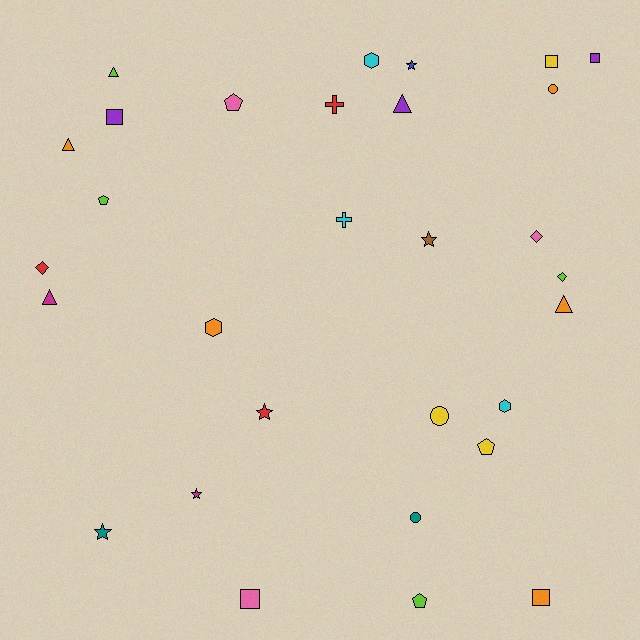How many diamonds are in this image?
There are 3 diamonds.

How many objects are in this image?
There are 30 objects.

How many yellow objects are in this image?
There are 3 yellow objects.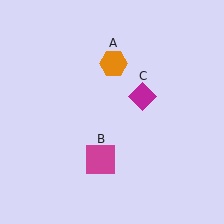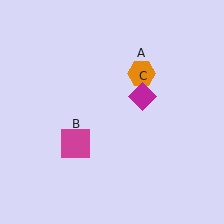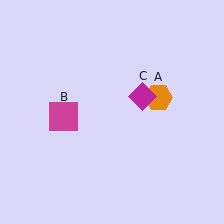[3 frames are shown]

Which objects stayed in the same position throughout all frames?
Magenta diamond (object C) remained stationary.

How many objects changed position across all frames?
2 objects changed position: orange hexagon (object A), magenta square (object B).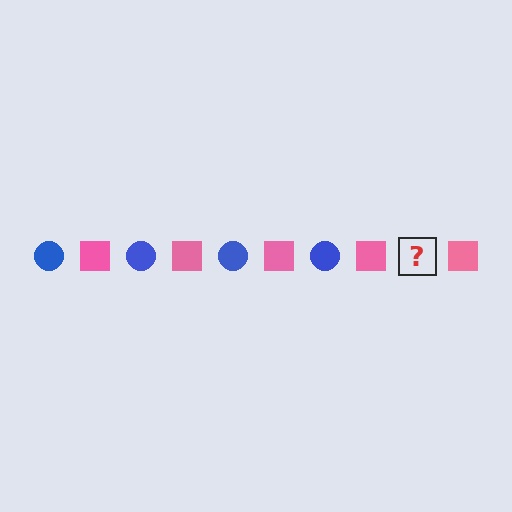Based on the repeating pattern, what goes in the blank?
The blank should be a blue circle.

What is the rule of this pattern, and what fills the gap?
The rule is that the pattern alternates between blue circle and pink square. The gap should be filled with a blue circle.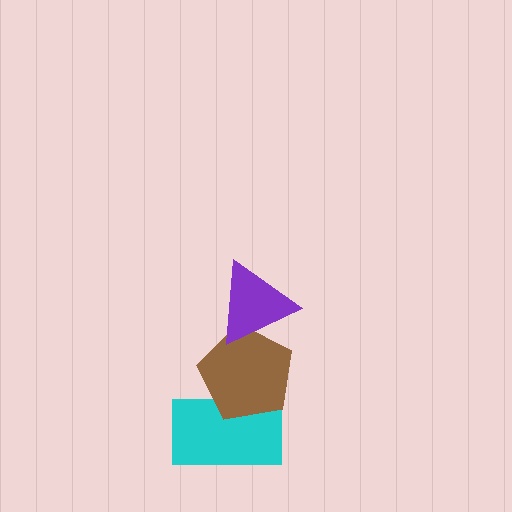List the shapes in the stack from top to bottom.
From top to bottom: the purple triangle, the brown pentagon, the cyan rectangle.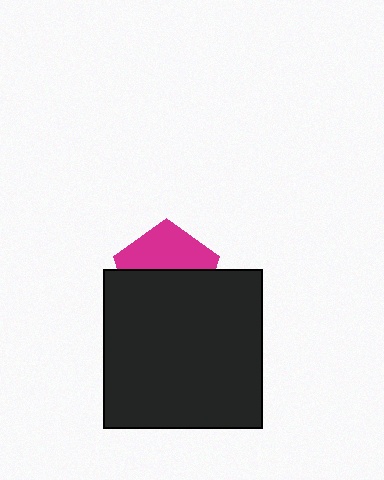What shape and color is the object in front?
The object in front is a black square.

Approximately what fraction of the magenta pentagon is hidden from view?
Roughly 55% of the magenta pentagon is hidden behind the black square.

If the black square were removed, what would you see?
You would see the complete magenta pentagon.